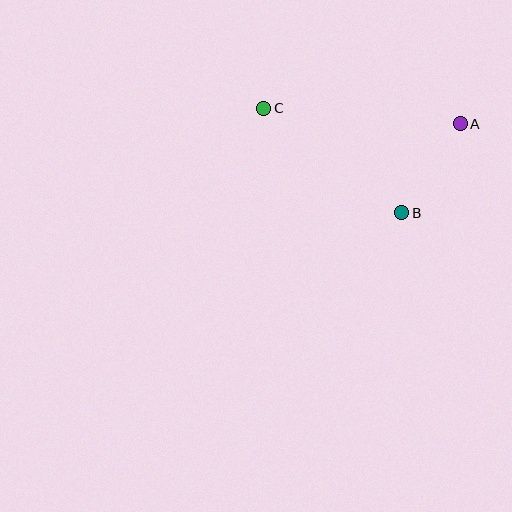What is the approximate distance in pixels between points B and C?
The distance between B and C is approximately 173 pixels.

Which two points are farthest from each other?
Points A and C are farthest from each other.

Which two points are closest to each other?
Points A and B are closest to each other.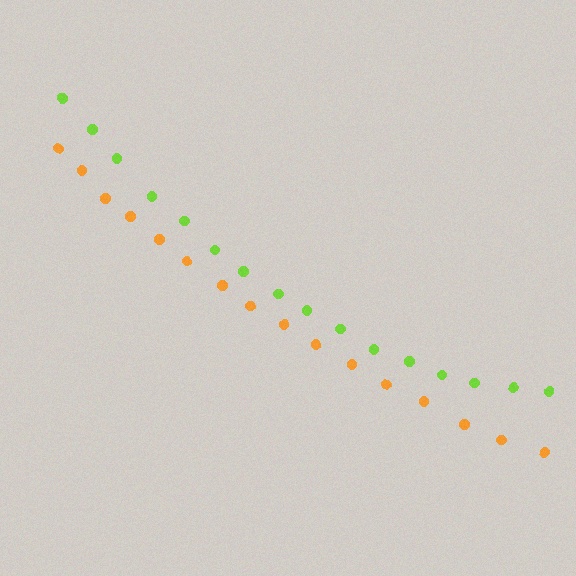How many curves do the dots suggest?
There are 2 distinct paths.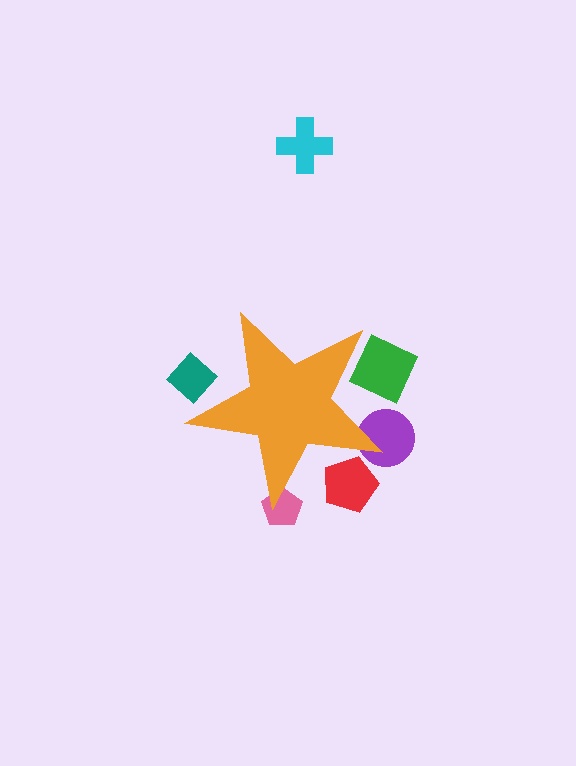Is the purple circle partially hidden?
Yes, the purple circle is partially hidden behind the orange star.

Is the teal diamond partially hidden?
Yes, the teal diamond is partially hidden behind the orange star.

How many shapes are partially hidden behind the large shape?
5 shapes are partially hidden.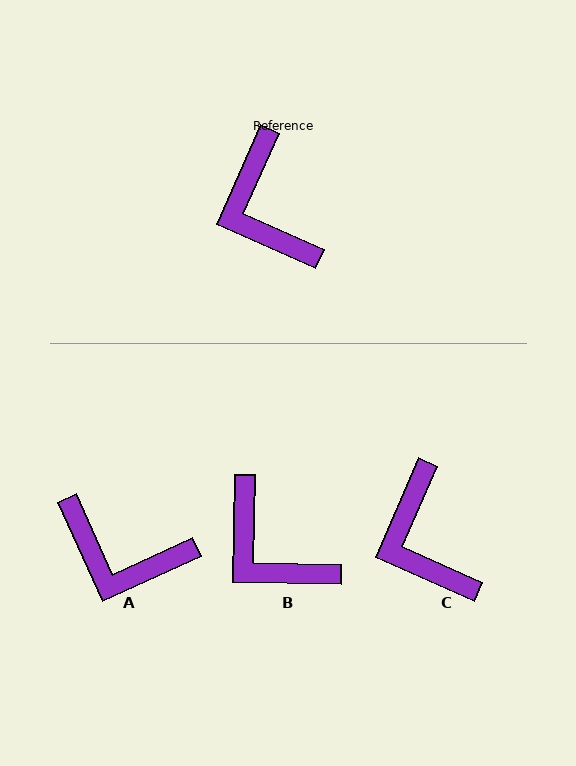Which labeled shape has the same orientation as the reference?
C.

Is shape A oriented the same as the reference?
No, it is off by about 48 degrees.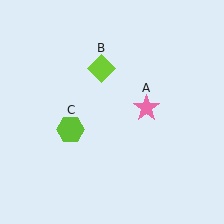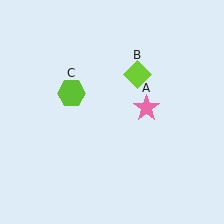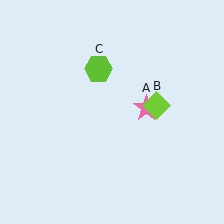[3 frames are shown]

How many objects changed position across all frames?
2 objects changed position: lime diamond (object B), lime hexagon (object C).